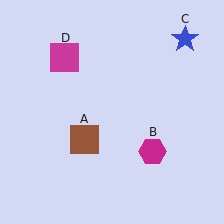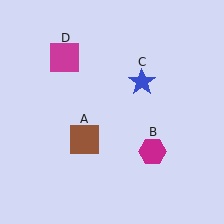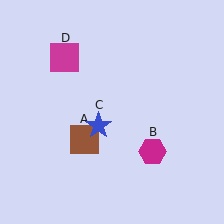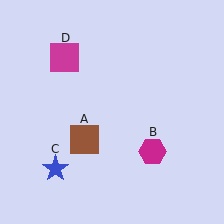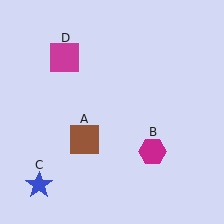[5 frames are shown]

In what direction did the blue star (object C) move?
The blue star (object C) moved down and to the left.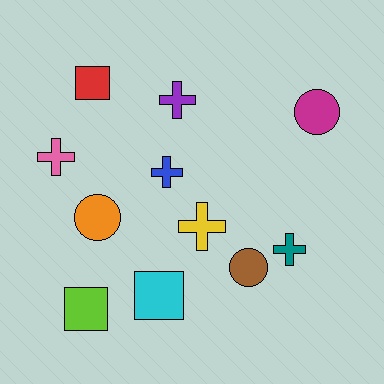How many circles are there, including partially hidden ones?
There are 3 circles.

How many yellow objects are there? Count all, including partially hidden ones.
There is 1 yellow object.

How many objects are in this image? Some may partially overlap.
There are 11 objects.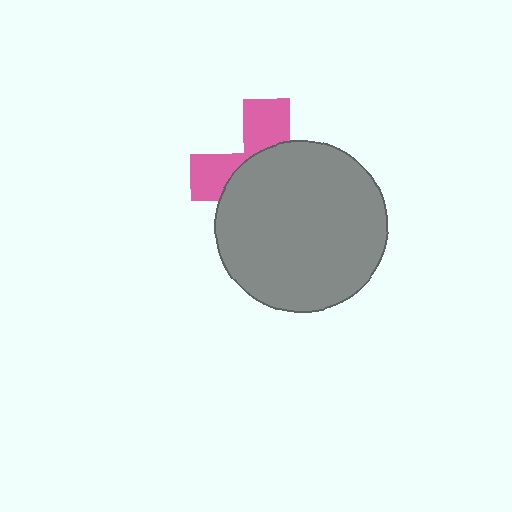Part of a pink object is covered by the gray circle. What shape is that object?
It is a cross.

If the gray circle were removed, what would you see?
You would see the complete pink cross.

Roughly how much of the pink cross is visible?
A small part of it is visible (roughly 35%).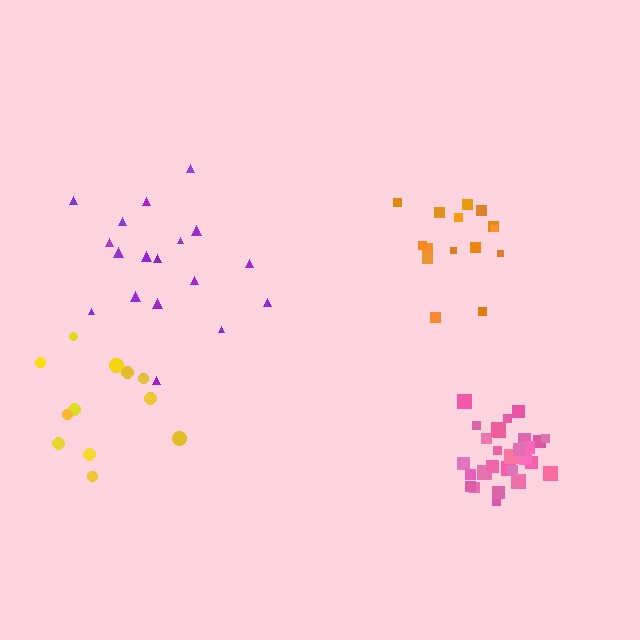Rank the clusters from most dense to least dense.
pink, orange, purple, yellow.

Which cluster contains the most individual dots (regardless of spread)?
Pink (29).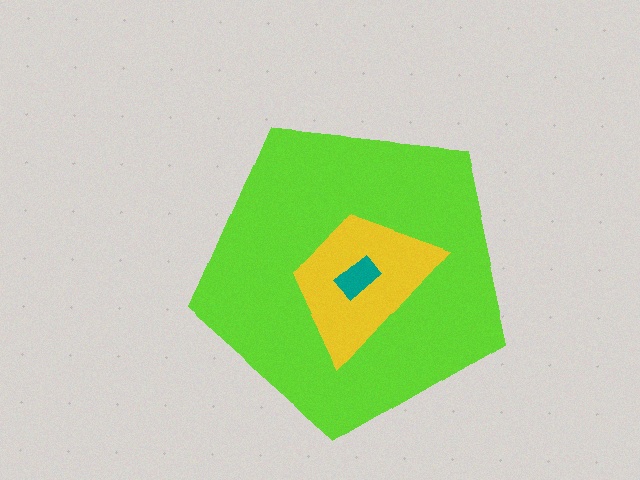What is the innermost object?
The teal rectangle.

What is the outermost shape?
The lime pentagon.